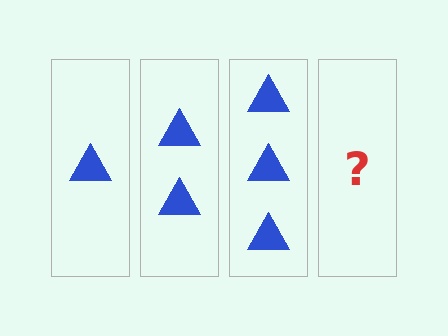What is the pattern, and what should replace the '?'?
The pattern is that each step adds one more triangle. The '?' should be 4 triangles.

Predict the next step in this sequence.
The next step is 4 triangles.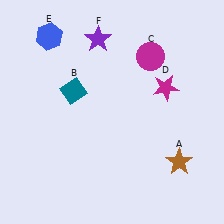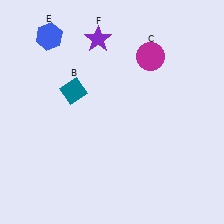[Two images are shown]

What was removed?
The magenta star (D), the brown star (A) were removed in Image 2.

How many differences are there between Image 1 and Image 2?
There are 2 differences between the two images.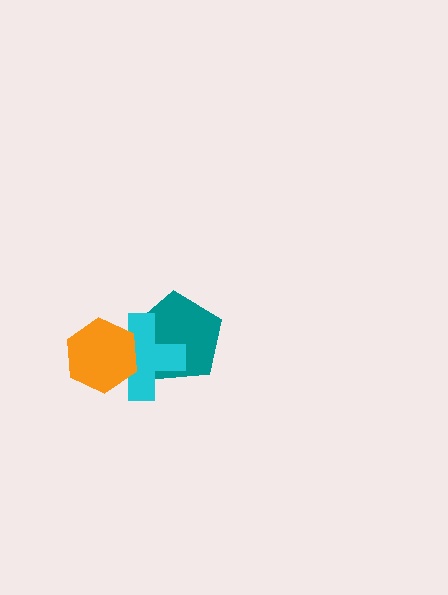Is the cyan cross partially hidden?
Yes, it is partially covered by another shape.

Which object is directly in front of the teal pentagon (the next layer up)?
The cyan cross is directly in front of the teal pentagon.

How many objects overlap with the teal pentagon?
2 objects overlap with the teal pentagon.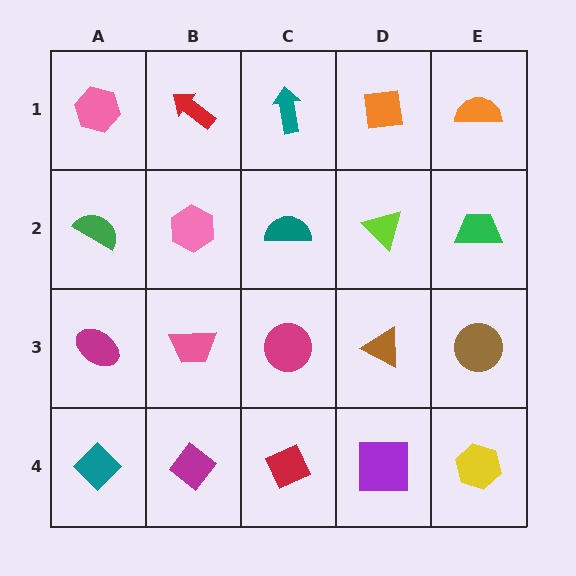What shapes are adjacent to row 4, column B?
A pink trapezoid (row 3, column B), a teal diamond (row 4, column A), a red diamond (row 4, column C).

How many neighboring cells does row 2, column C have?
4.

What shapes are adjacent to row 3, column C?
A teal semicircle (row 2, column C), a red diamond (row 4, column C), a pink trapezoid (row 3, column B), a brown triangle (row 3, column D).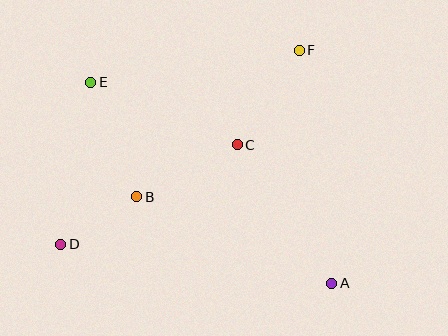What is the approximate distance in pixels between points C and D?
The distance between C and D is approximately 202 pixels.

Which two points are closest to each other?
Points B and D are closest to each other.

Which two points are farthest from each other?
Points A and E are farthest from each other.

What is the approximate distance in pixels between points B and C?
The distance between B and C is approximately 113 pixels.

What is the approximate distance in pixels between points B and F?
The distance between B and F is approximately 219 pixels.